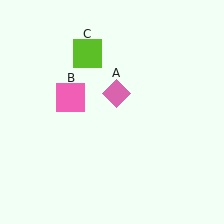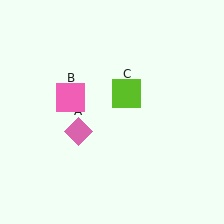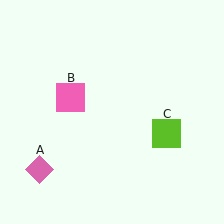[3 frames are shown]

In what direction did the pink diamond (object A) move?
The pink diamond (object A) moved down and to the left.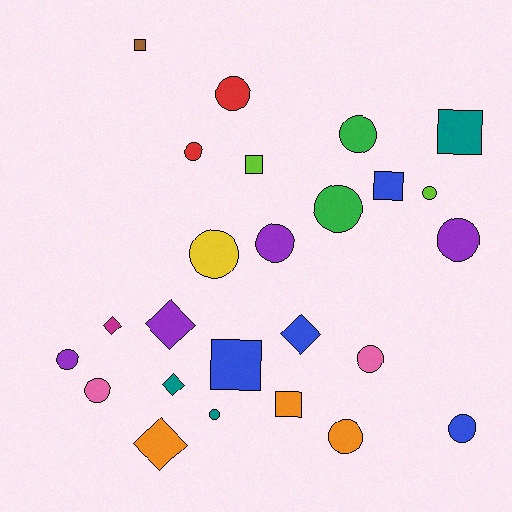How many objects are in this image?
There are 25 objects.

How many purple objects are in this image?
There are 4 purple objects.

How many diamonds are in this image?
There are 5 diamonds.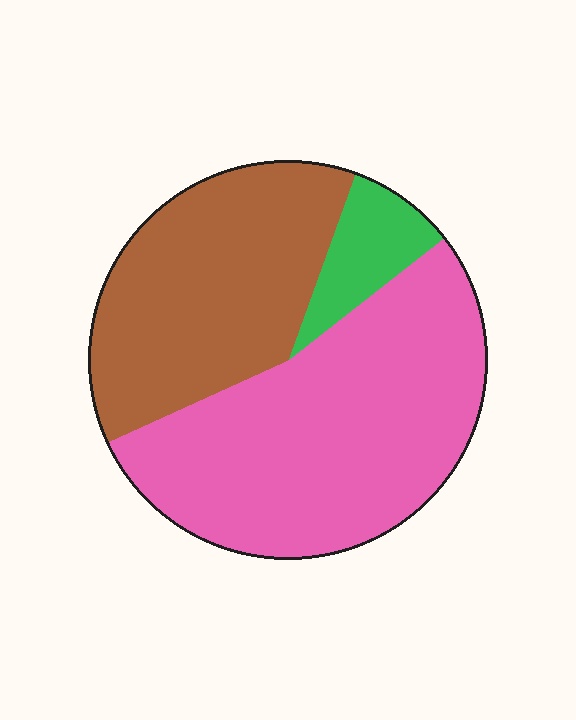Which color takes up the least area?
Green, at roughly 10%.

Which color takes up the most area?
Pink, at roughly 55%.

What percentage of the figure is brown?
Brown takes up about three eighths (3/8) of the figure.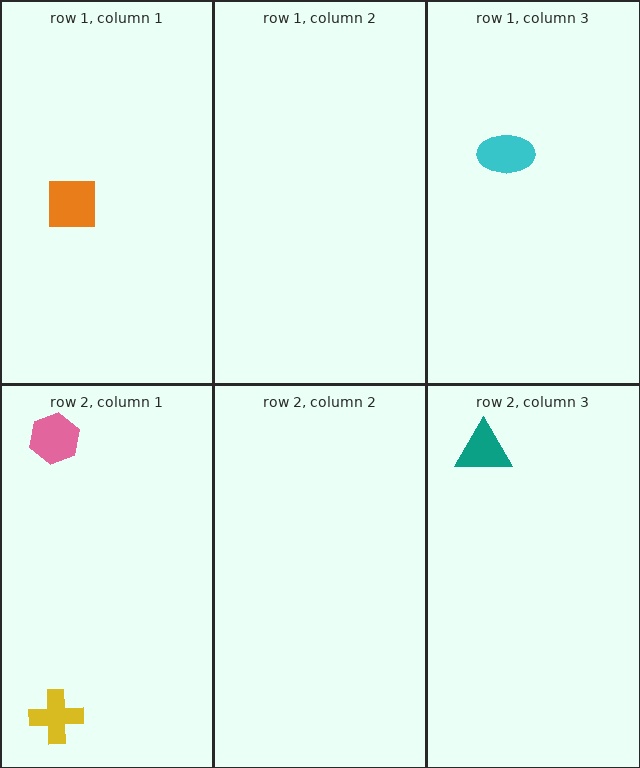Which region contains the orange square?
The row 1, column 1 region.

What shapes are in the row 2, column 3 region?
The teal triangle.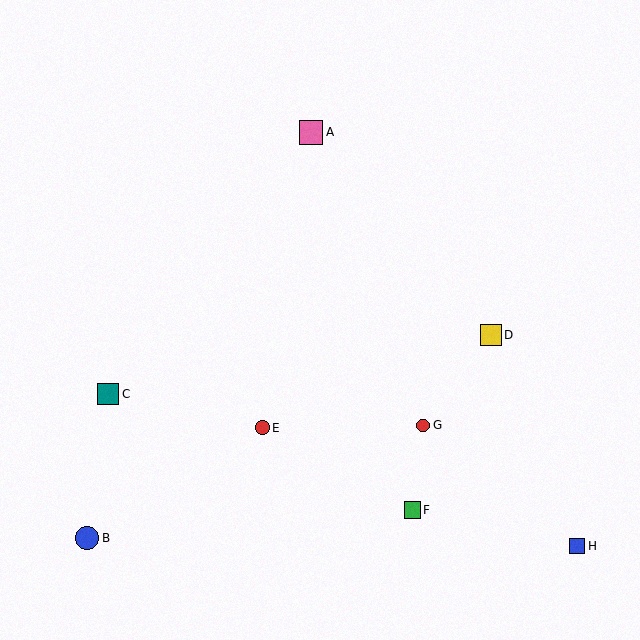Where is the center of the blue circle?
The center of the blue circle is at (87, 538).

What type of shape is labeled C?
Shape C is a teal square.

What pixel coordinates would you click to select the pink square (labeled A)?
Click at (311, 132) to select the pink square A.